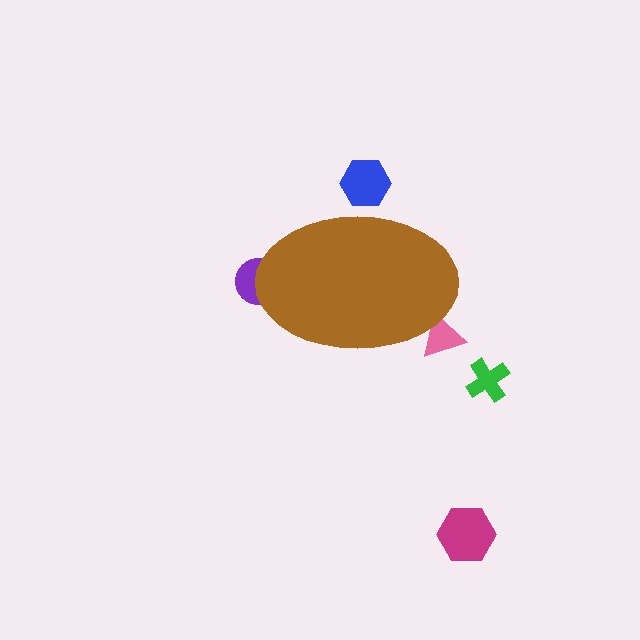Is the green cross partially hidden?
No, the green cross is fully visible.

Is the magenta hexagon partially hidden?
No, the magenta hexagon is fully visible.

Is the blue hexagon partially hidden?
Yes, the blue hexagon is partially hidden behind the brown ellipse.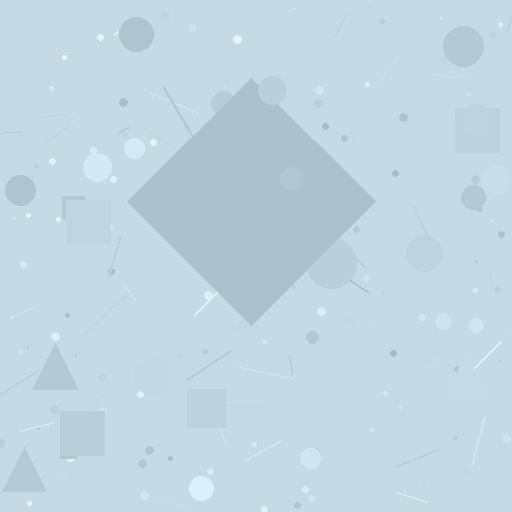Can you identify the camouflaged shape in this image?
The camouflaged shape is a diamond.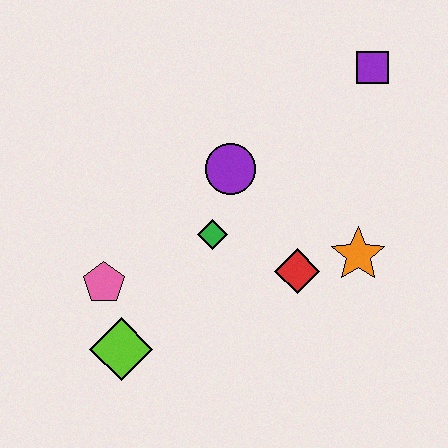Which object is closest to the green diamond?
The purple circle is closest to the green diamond.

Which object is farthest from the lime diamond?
The purple square is farthest from the lime diamond.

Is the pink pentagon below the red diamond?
Yes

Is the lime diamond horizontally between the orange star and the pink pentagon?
Yes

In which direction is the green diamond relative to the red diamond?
The green diamond is to the left of the red diamond.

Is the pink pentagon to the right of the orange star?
No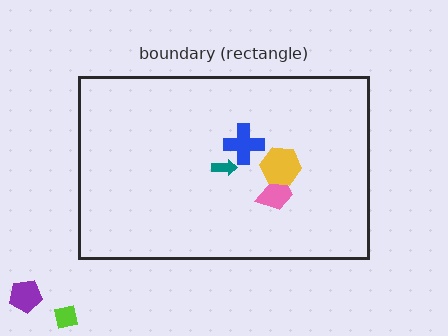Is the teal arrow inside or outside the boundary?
Inside.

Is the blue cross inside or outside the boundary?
Inside.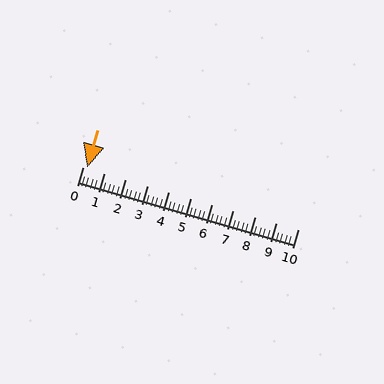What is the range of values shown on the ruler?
The ruler shows values from 0 to 10.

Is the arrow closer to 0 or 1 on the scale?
The arrow is closer to 0.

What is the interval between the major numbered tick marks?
The major tick marks are spaced 1 units apart.